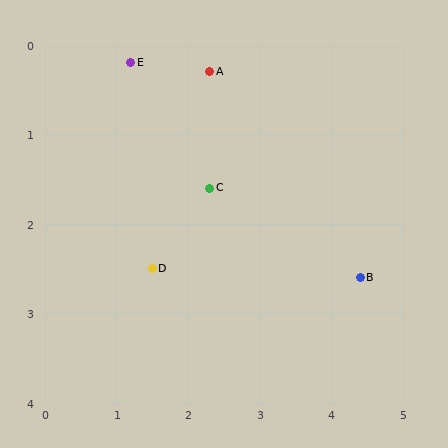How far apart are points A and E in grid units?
Points A and E are about 1.1 grid units apart.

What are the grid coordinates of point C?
Point C is at approximately (2.3, 1.6).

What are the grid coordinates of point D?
Point D is at approximately (1.5, 2.5).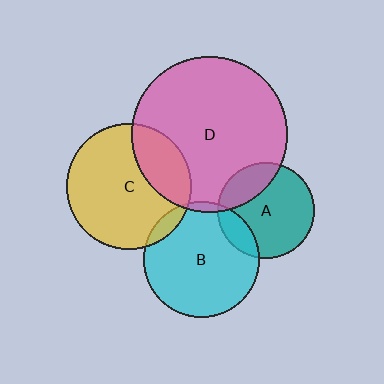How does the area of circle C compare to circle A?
Approximately 1.7 times.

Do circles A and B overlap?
Yes.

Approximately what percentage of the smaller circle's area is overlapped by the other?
Approximately 15%.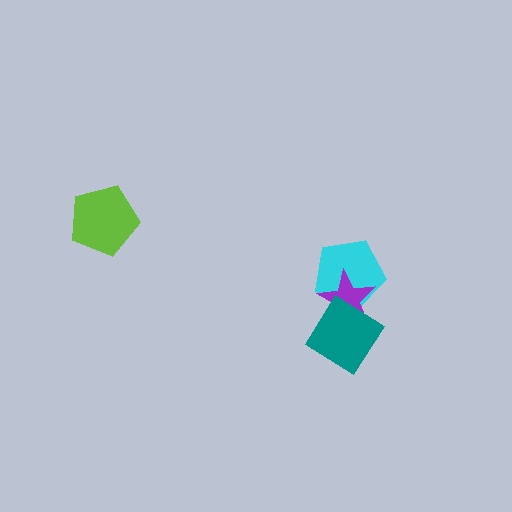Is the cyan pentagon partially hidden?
Yes, it is partially covered by another shape.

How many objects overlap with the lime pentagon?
0 objects overlap with the lime pentagon.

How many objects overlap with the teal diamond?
2 objects overlap with the teal diamond.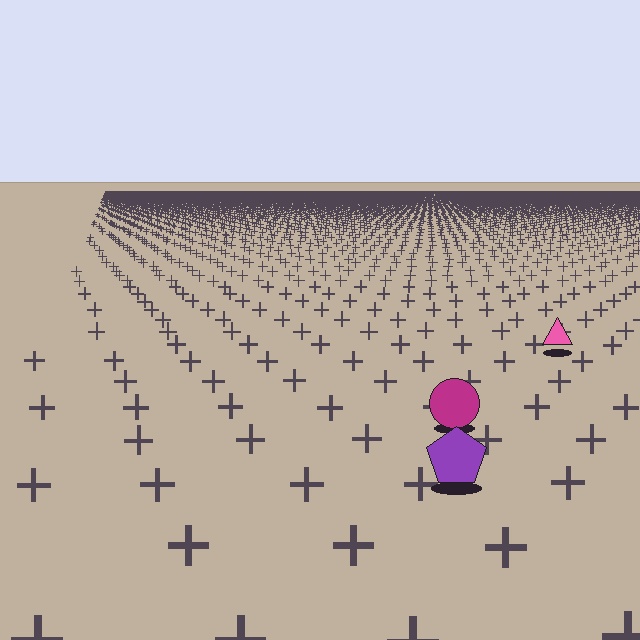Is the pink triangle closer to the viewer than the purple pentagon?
No. The purple pentagon is closer — you can tell from the texture gradient: the ground texture is coarser near it.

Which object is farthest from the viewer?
The pink triangle is farthest from the viewer. It appears smaller and the ground texture around it is denser.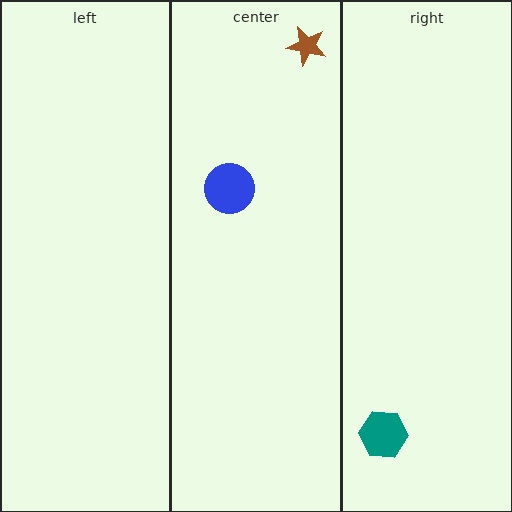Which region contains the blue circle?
The center region.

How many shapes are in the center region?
2.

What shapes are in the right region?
The teal hexagon.